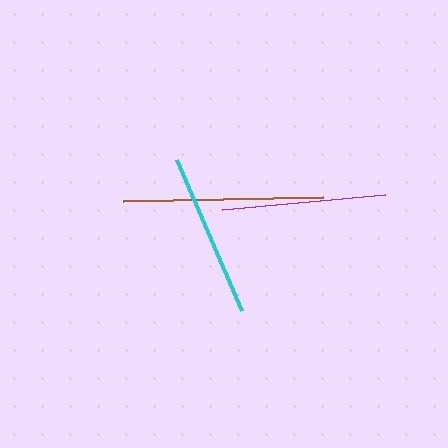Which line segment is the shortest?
The cyan line is the shortest at approximately 164 pixels.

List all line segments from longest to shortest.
From longest to shortest: brown, purple, cyan.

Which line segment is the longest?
The brown line is the longest at approximately 201 pixels.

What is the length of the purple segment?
The purple segment is approximately 164 pixels long.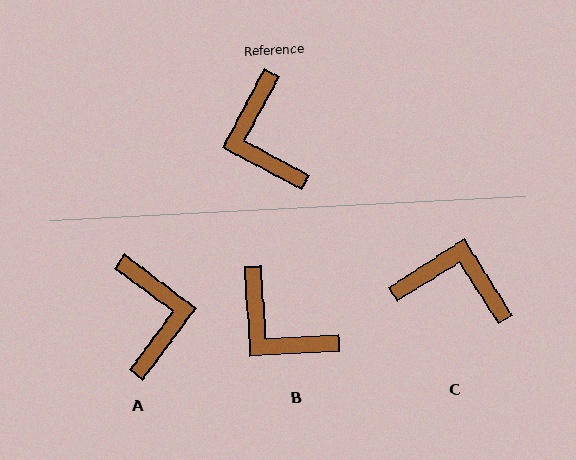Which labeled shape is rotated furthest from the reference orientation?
A, about 172 degrees away.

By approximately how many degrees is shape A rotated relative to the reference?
Approximately 172 degrees counter-clockwise.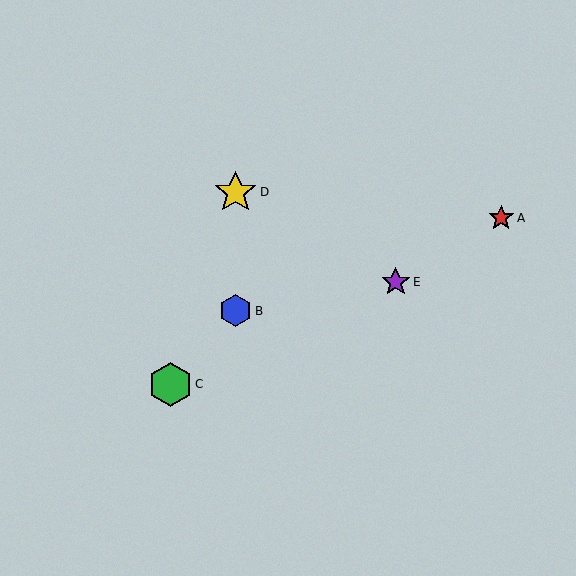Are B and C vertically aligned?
No, B is at x≈236 and C is at x≈170.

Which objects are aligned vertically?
Objects B, D are aligned vertically.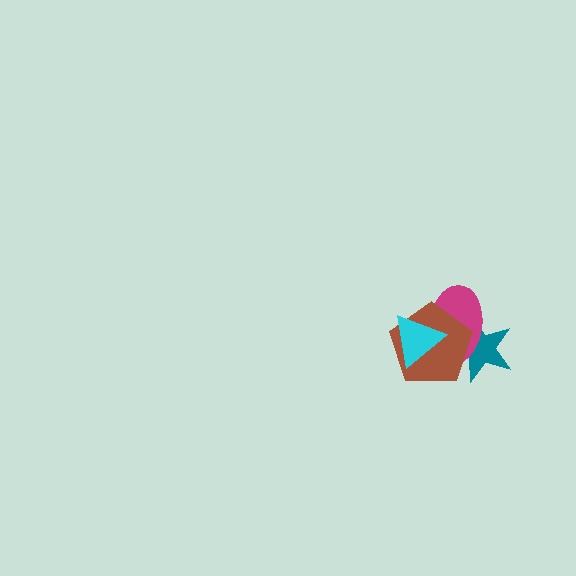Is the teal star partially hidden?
Yes, it is partially covered by another shape.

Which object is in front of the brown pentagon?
The cyan triangle is in front of the brown pentagon.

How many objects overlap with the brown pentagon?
3 objects overlap with the brown pentagon.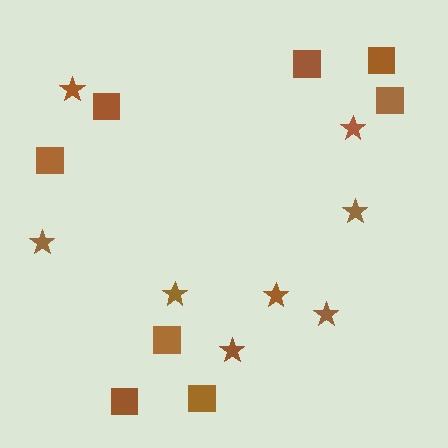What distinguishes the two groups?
There are 2 groups: one group of stars (8) and one group of squares (8).